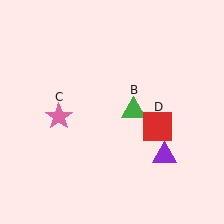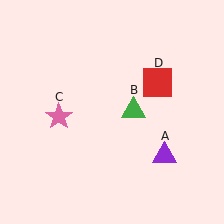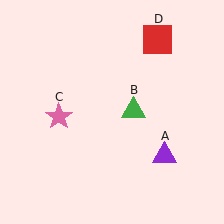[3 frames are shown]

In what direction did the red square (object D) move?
The red square (object D) moved up.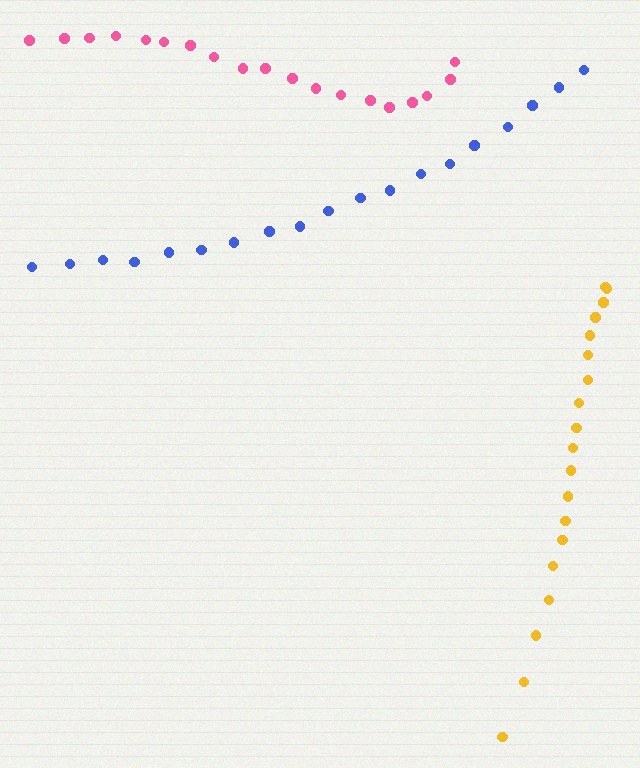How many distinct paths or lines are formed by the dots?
There are 3 distinct paths.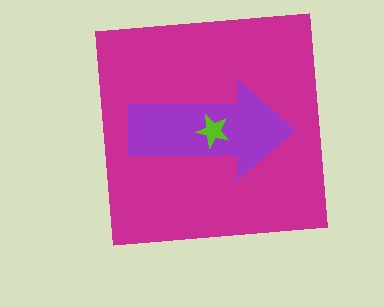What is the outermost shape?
The magenta square.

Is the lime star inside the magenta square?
Yes.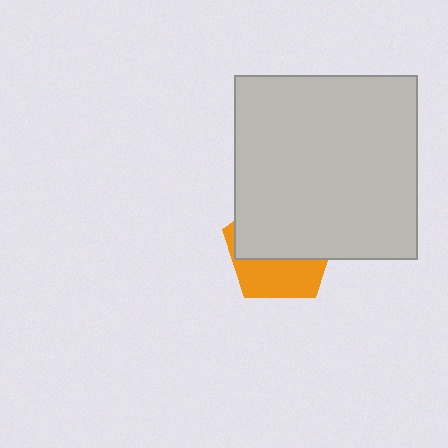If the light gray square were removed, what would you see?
You would see the complete orange pentagon.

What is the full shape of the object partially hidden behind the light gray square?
The partially hidden object is an orange pentagon.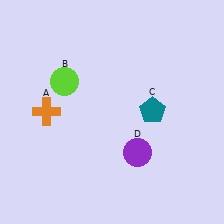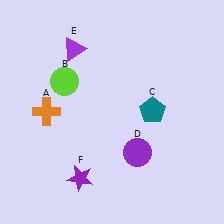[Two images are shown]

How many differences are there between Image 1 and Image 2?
There are 2 differences between the two images.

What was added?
A purple triangle (E), a purple star (F) were added in Image 2.